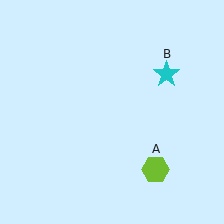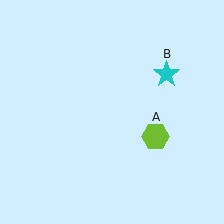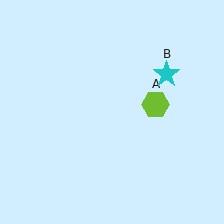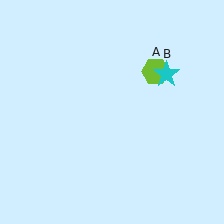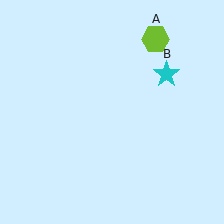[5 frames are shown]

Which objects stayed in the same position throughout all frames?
Cyan star (object B) remained stationary.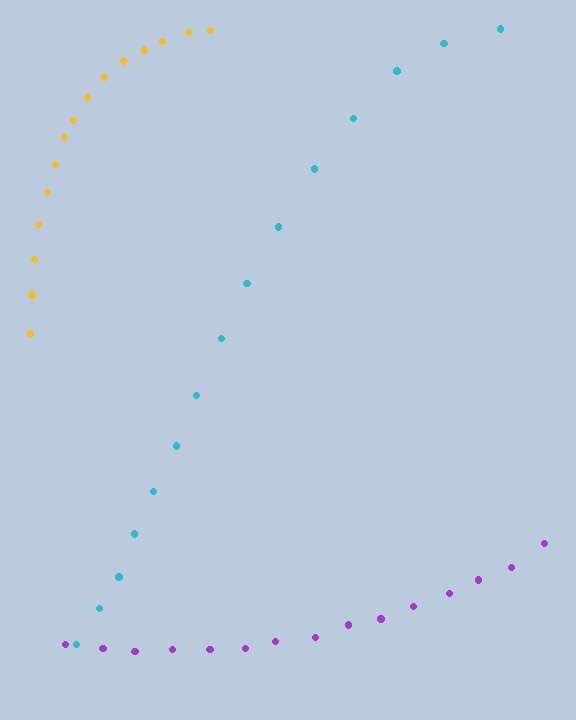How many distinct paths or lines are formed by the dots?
There are 3 distinct paths.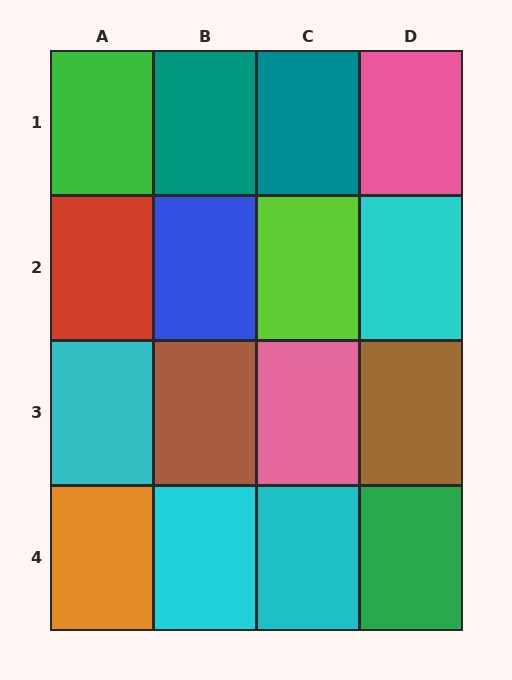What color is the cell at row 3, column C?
Pink.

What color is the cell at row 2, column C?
Lime.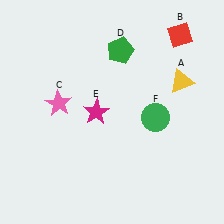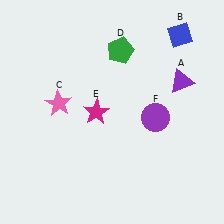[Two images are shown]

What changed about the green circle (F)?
In Image 1, F is green. In Image 2, it changed to purple.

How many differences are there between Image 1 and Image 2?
There are 3 differences between the two images.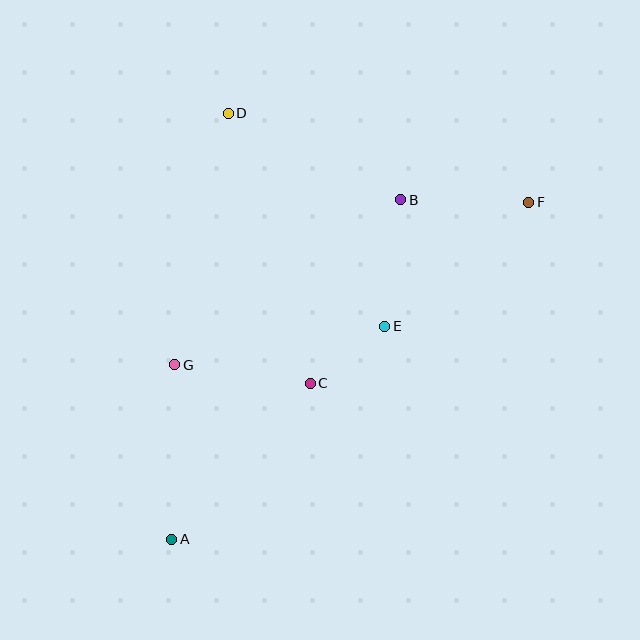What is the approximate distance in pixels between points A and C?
The distance between A and C is approximately 208 pixels.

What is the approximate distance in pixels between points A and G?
The distance between A and G is approximately 175 pixels.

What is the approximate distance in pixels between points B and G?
The distance between B and G is approximately 280 pixels.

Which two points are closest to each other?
Points C and E are closest to each other.